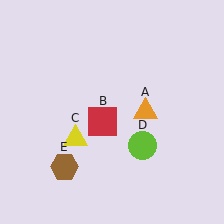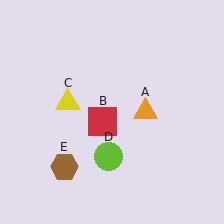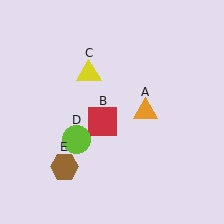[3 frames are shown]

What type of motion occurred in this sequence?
The yellow triangle (object C), lime circle (object D) rotated clockwise around the center of the scene.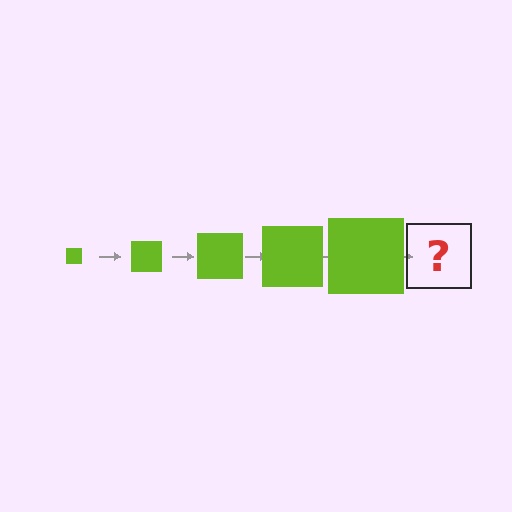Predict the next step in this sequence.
The next step is a lime square, larger than the previous one.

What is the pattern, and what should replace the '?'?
The pattern is that the square gets progressively larger each step. The '?' should be a lime square, larger than the previous one.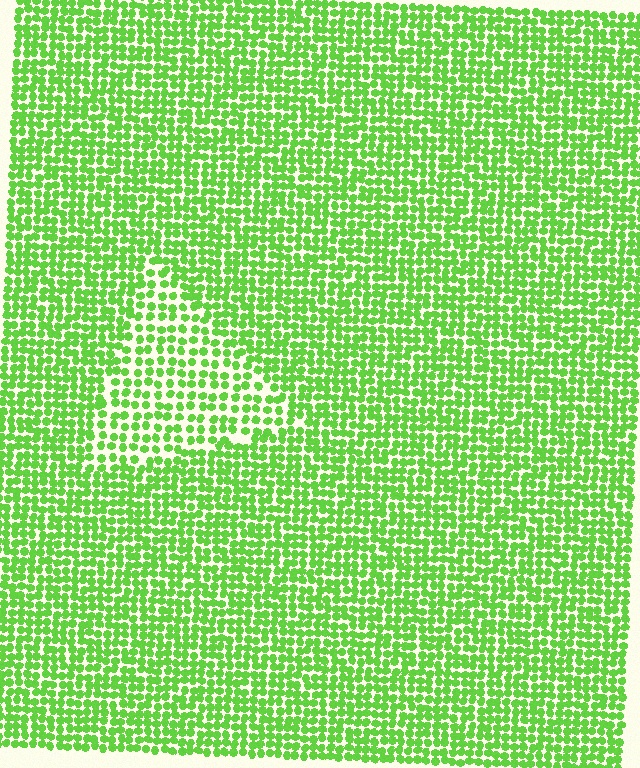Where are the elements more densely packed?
The elements are more densely packed outside the triangle boundary.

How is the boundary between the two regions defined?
The boundary is defined by a change in element density (approximately 1.6x ratio). All elements are the same color, size, and shape.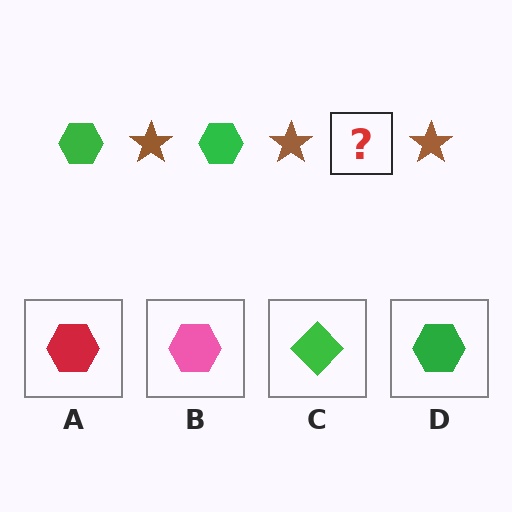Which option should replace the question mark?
Option D.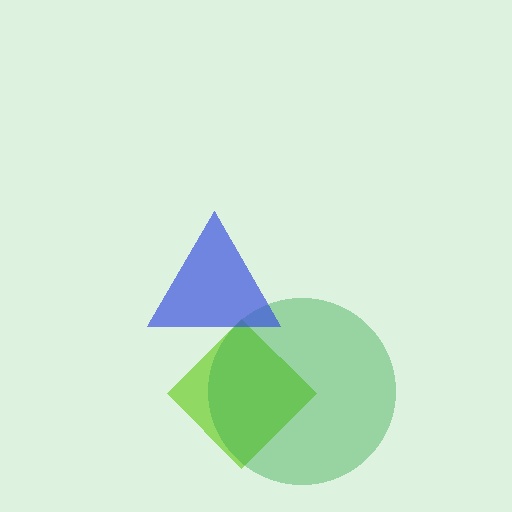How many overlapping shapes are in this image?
There are 3 overlapping shapes in the image.